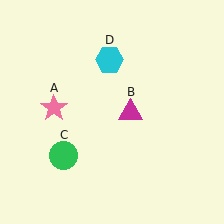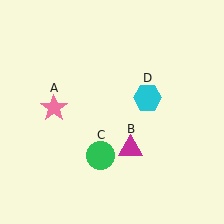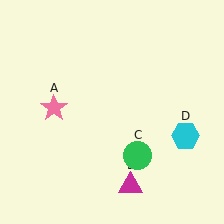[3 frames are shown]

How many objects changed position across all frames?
3 objects changed position: magenta triangle (object B), green circle (object C), cyan hexagon (object D).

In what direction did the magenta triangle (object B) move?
The magenta triangle (object B) moved down.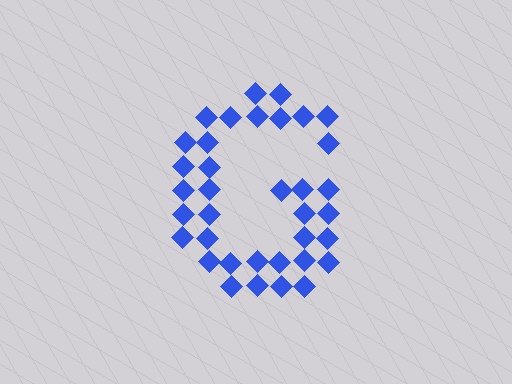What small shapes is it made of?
It is made of small diamonds.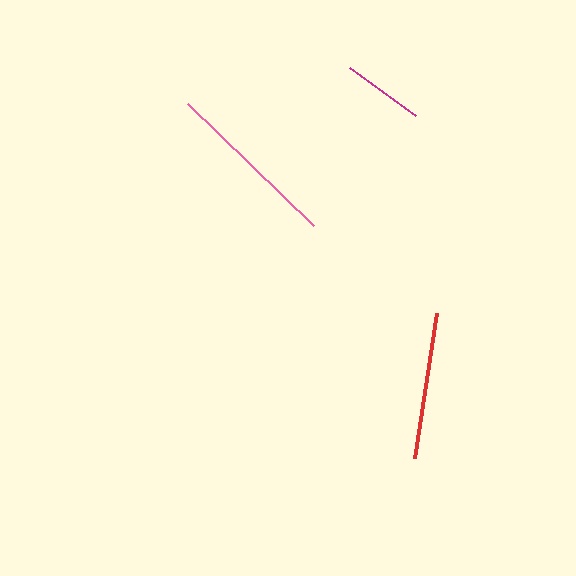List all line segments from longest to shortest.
From longest to shortest: pink, red, magenta.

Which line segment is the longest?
The pink line is the longest at approximately 176 pixels.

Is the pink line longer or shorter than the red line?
The pink line is longer than the red line.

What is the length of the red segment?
The red segment is approximately 147 pixels long.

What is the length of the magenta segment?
The magenta segment is approximately 82 pixels long.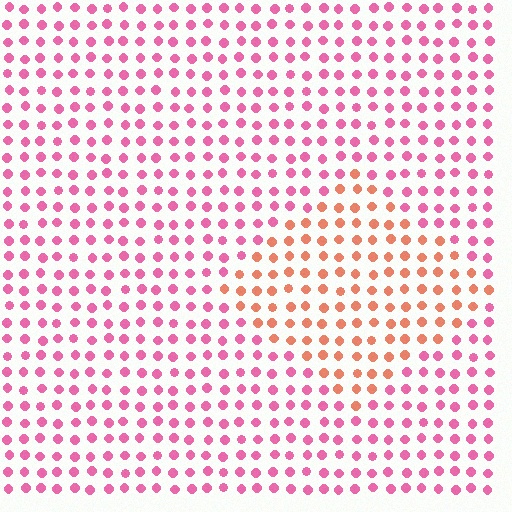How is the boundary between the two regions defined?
The boundary is defined purely by a slight shift in hue (about 42 degrees). Spacing, size, and orientation are identical on both sides.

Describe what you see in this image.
The image is filled with small pink elements in a uniform arrangement. A diamond-shaped region is visible where the elements are tinted to a slightly different hue, forming a subtle color boundary.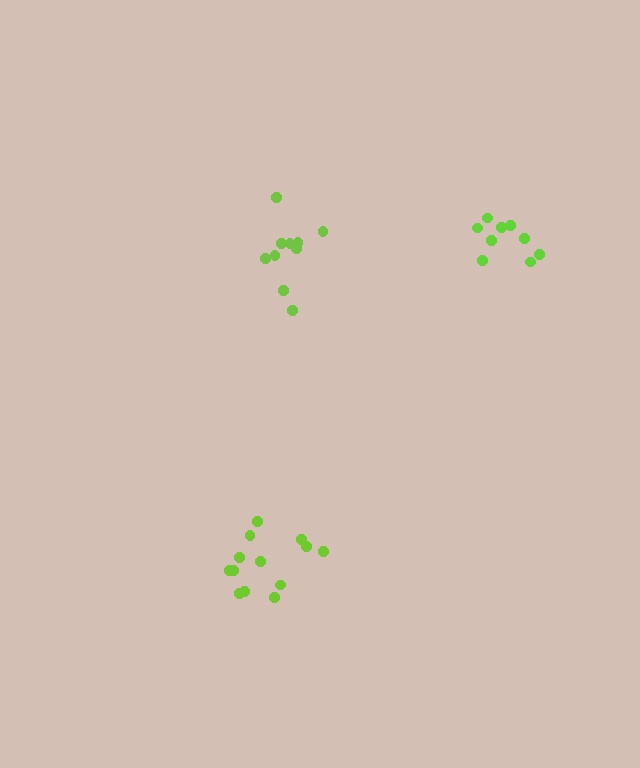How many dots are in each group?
Group 1: 9 dots, Group 2: 10 dots, Group 3: 13 dots (32 total).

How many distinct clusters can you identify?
There are 3 distinct clusters.